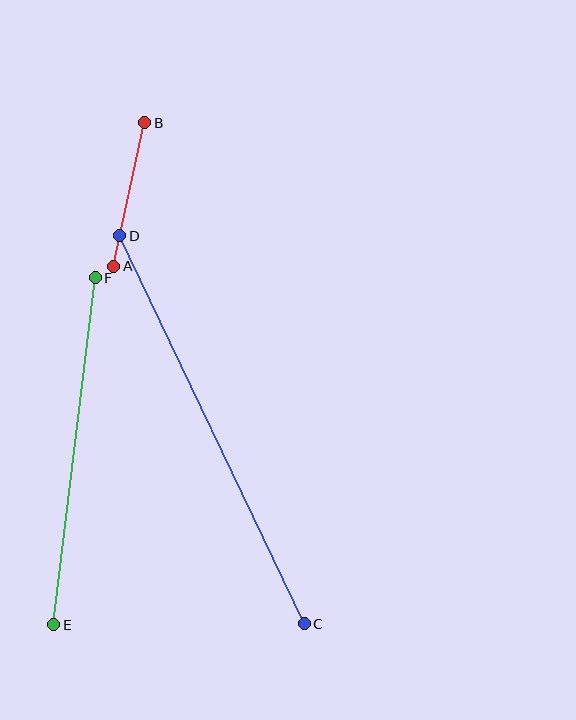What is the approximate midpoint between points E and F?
The midpoint is at approximately (74, 451) pixels.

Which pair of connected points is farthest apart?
Points C and D are farthest apart.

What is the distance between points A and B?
The distance is approximately 147 pixels.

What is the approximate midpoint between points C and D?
The midpoint is at approximately (212, 430) pixels.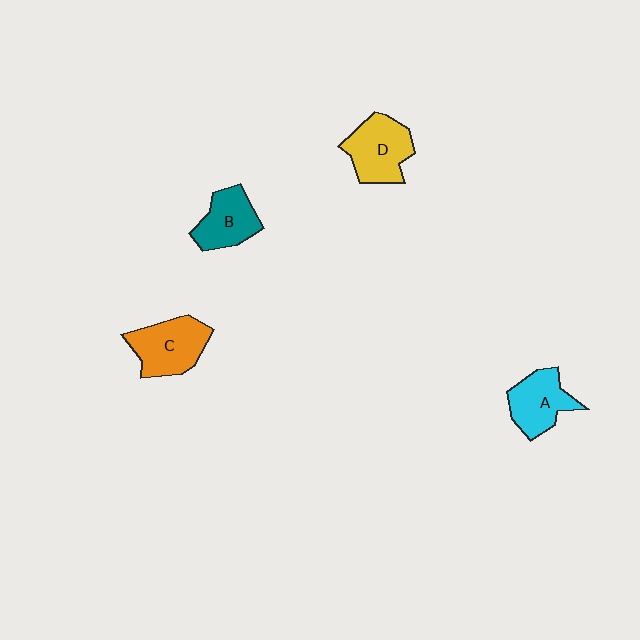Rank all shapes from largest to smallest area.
From largest to smallest: C (orange), D (yellow), A (cyan), B (teal).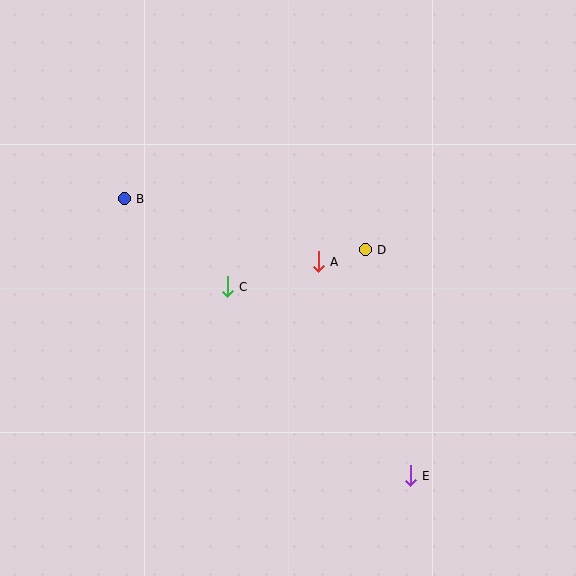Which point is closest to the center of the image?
Point A at (318, 262) is closest to the center.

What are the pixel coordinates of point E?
Point E is at (410, 476).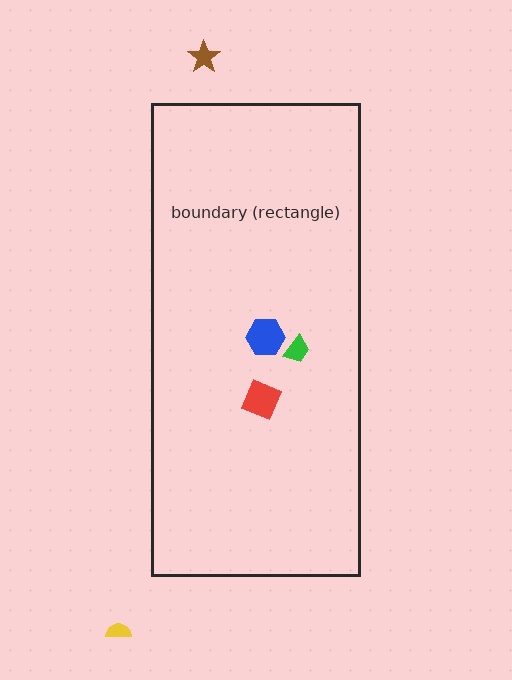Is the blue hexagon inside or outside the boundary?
Inside.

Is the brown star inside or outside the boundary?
Outside.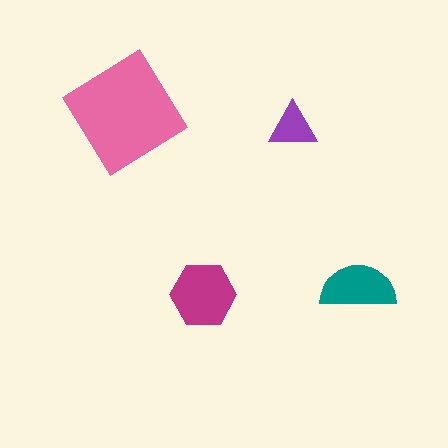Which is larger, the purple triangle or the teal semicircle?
The teal semicircle.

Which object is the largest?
The pink diamond.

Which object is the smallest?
The purple triangle.